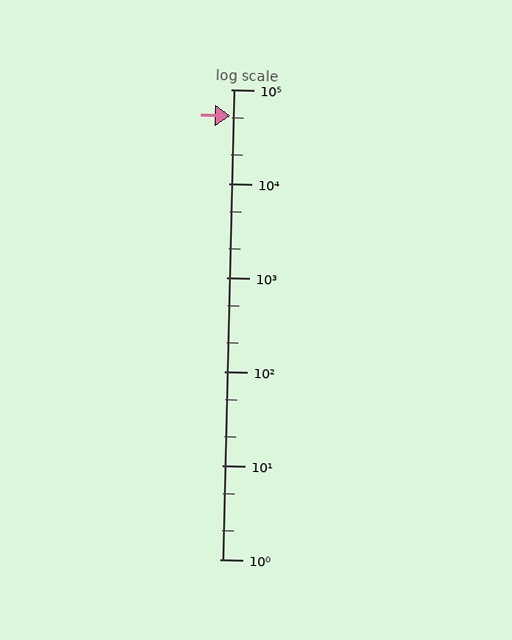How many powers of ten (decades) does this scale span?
The scale spans 5 decades, from 1 to 100000.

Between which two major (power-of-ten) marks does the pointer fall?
The pointer is between 10000 and 100000.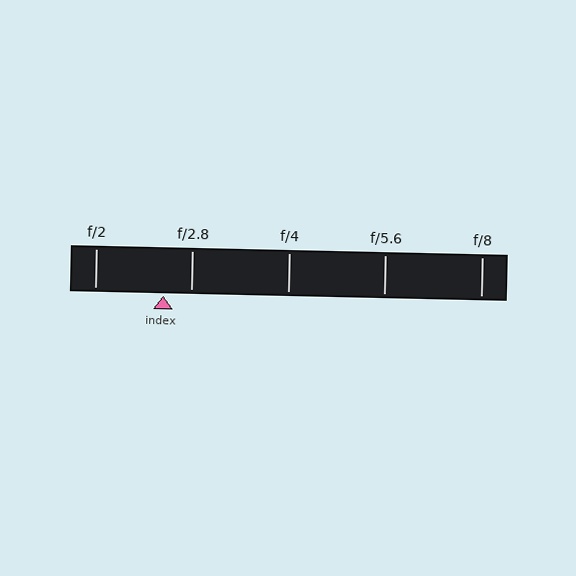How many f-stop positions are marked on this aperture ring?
There are 5 f-stop positions marked.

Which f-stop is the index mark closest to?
The index mark is closest to f/2.8.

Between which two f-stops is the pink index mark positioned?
The index mark is between f/2 and f/2.8.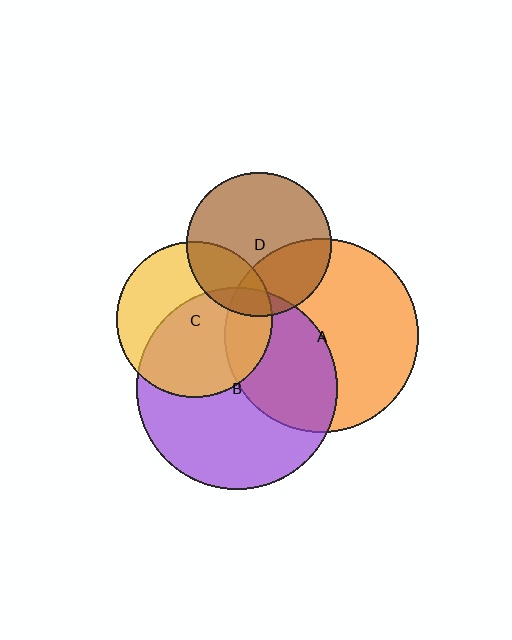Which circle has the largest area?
Circle B (purple).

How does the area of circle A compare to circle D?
Approximately 1.8 times.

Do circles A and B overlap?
Yes.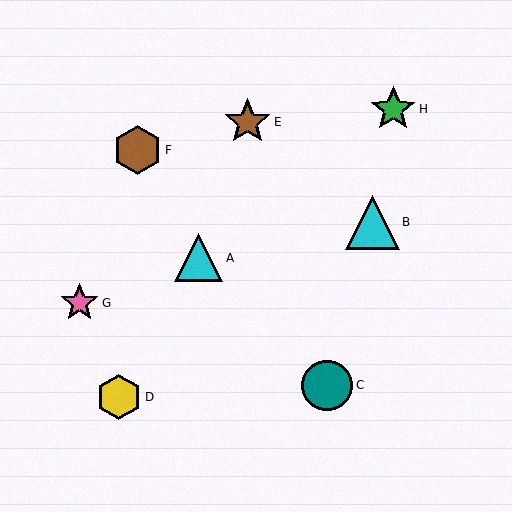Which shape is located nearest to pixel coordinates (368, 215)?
The cyan triangle (labeled B) at (372, 222) is nearest to that location.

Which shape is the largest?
The cyan triangle (labeled B) is the largest.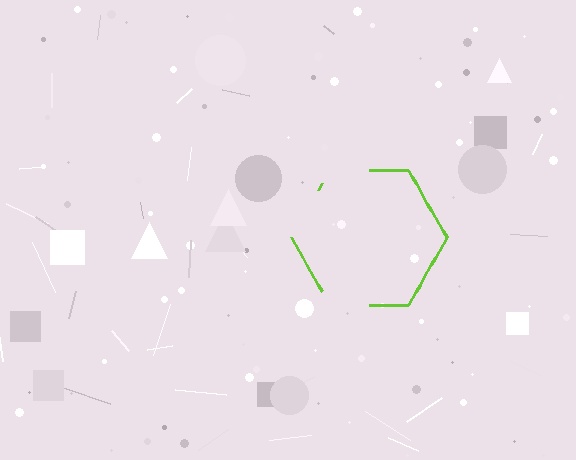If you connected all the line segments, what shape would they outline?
They would outline a hexagon.